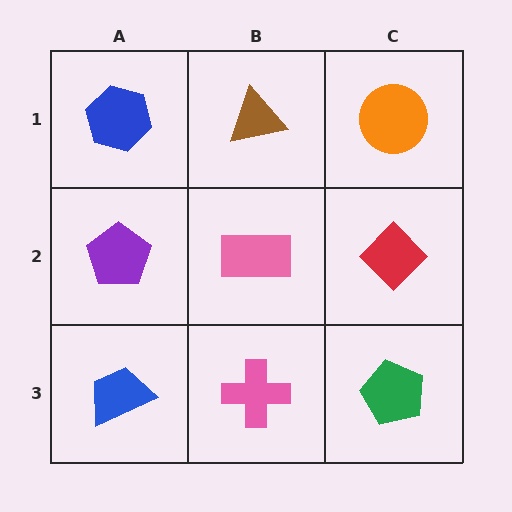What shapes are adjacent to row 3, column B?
A pink rectangle (row 2, column B), a blue trapezoid (row 3, column A), a green pentagon (row 3, column C).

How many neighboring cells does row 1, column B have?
3.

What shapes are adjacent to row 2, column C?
An orange circle (row 1, column C), a green pentagon (row 3, column C), a pink rectangle (row 2, column B).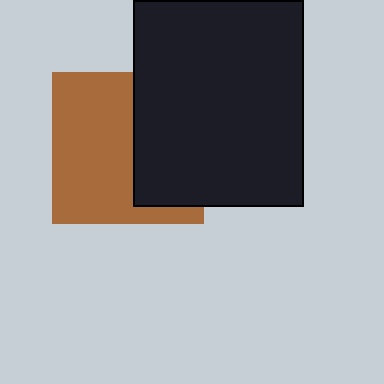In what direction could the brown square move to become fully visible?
The brown square could move left. That would shift it out from behind the black rectangle entirely.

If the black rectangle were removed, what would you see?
You would see the complete brown square.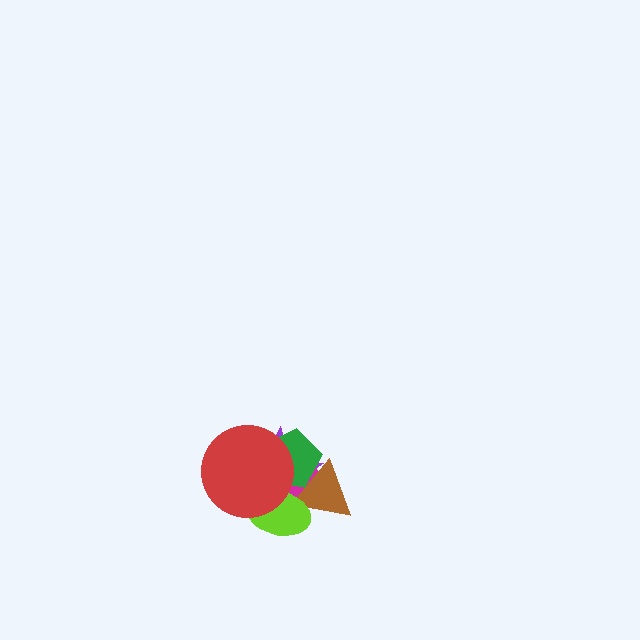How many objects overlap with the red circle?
4 objects overlap with the red circle.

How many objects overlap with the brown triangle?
4 objects overlap with the brown triangle.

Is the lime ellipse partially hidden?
Yes, it is partially covered by another shape.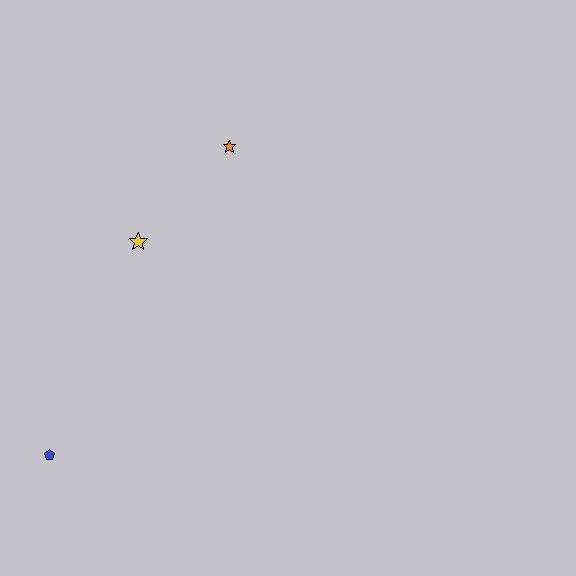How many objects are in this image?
There are 3 objects.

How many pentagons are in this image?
There is 1 pentagon.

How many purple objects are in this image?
There are no purple objects.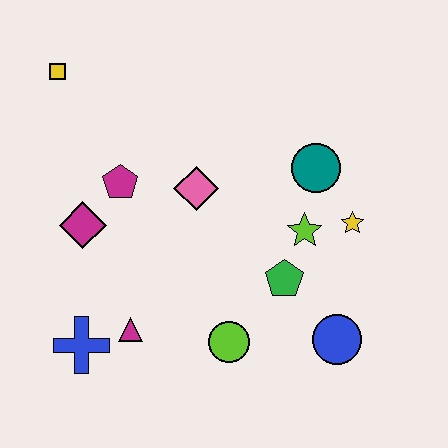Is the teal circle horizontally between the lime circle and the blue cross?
No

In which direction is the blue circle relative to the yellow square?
The blue circle is to the right of the yellow square.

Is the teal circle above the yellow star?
Yes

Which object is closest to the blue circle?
The green pentagon is closest to the blue circle.